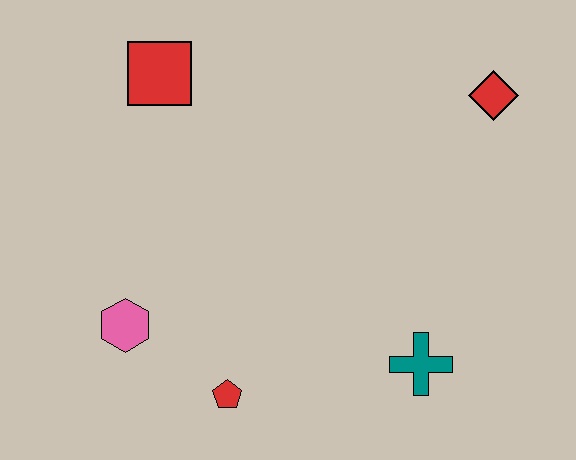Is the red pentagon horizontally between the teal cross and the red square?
Yes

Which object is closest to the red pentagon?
The pink hexagon is closest to the red pentagon.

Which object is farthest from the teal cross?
The red square is farthest from the teal cross.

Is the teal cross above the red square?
No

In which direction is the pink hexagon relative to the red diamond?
The pink hexagon is to the left of the red diamond.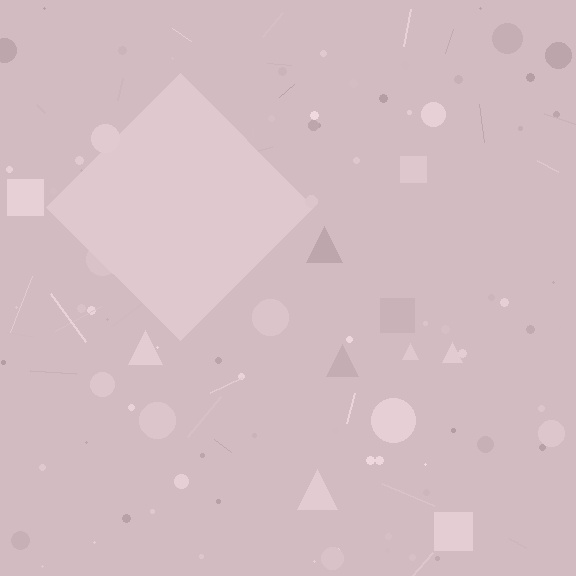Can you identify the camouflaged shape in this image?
The camouflaged shape is a diamond.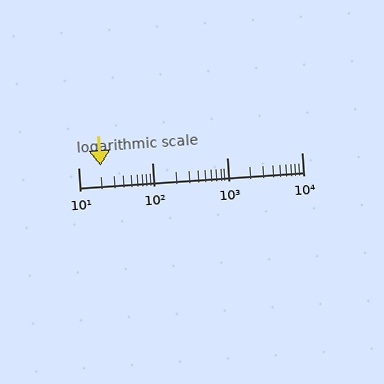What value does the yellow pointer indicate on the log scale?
The pointer indicates approximately 20.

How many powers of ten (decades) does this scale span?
The scale spans 3 decades, from 10 to 10000.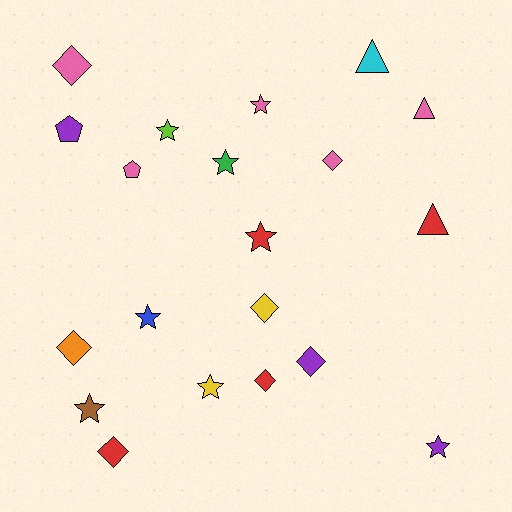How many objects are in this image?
There are 20 objects.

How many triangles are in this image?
There are 3 triangles.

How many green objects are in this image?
There is 1 green object.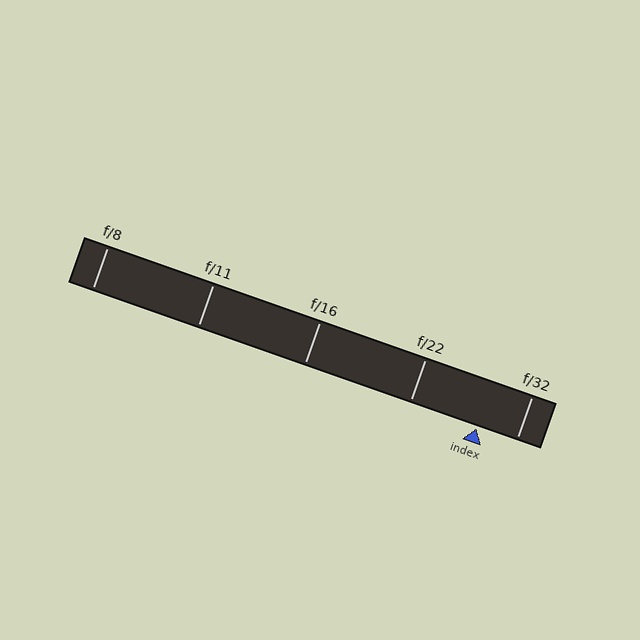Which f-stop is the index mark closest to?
The index mark is closest to f/32.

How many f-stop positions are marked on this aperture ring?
There are 5 f-stop positions marked.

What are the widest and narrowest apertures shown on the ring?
The widest aperture shown is f/8 and the narrowest is f/32.